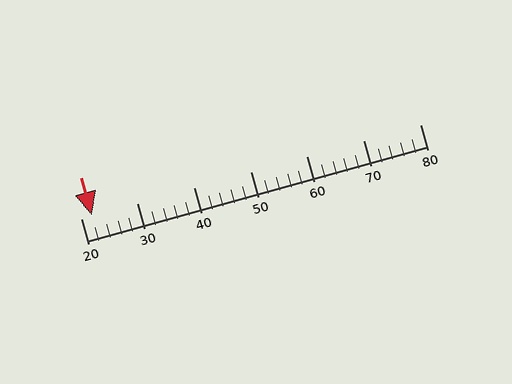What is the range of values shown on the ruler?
The ruler shows values from 20 to 80.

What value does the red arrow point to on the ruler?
The red arrow points to approximately 22.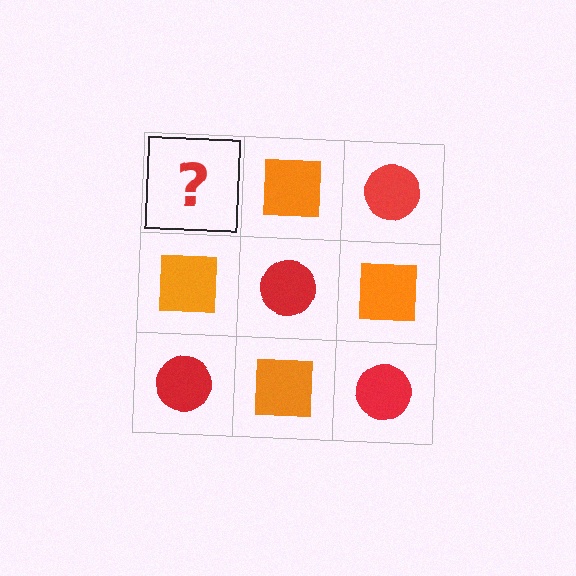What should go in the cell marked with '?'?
The missing cell should contain a red circle.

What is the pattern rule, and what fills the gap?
The rule is that it alternates red circle and orange square in a checkerboard pattern. The gap should be filled with a red circle.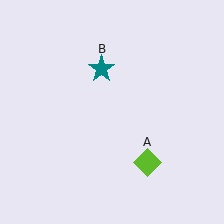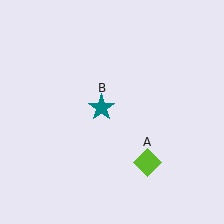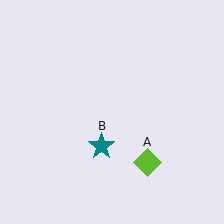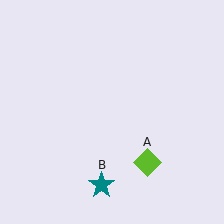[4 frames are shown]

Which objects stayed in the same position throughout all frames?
Lime diamond (object A) remained stationary.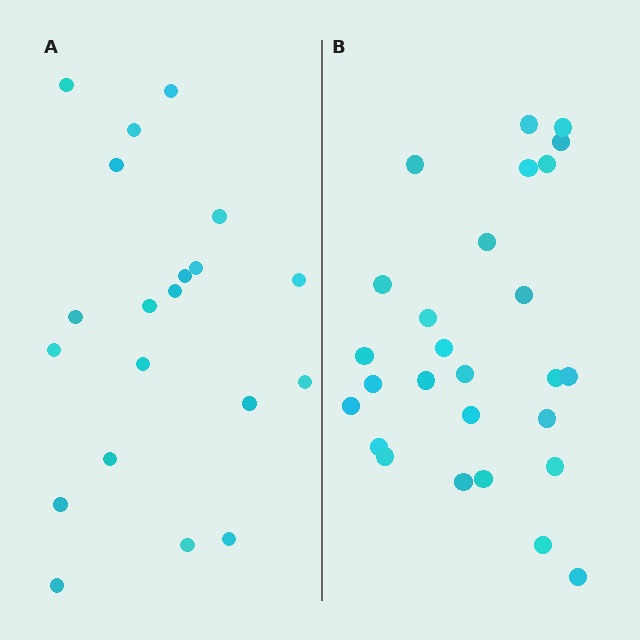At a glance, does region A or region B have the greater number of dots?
Region B (the right region) has more dots.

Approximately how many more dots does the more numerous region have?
Region B has roughly 8 or so more dots than region A.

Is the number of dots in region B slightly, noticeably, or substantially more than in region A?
Region B has noticeably more, but not dramatically so. The ratio is roughly 1.4 to 1.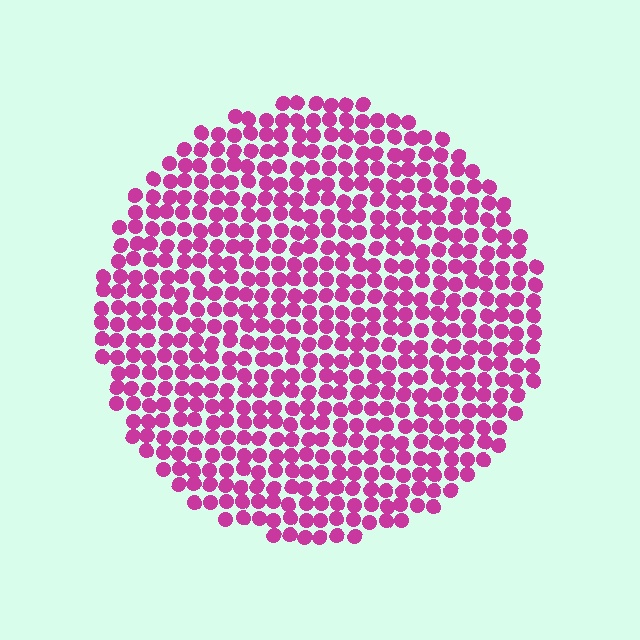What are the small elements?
The small elements are circles.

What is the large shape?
The large shape is a circle.